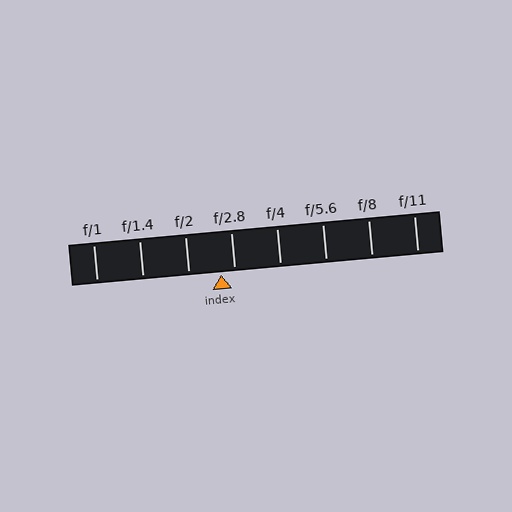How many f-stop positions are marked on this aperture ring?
There are 8 f-stop positions marked.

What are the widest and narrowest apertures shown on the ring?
The widest aperture shown is f/1 and the narrowest is f/11.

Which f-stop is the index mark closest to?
The index mark is closest to f/2.8.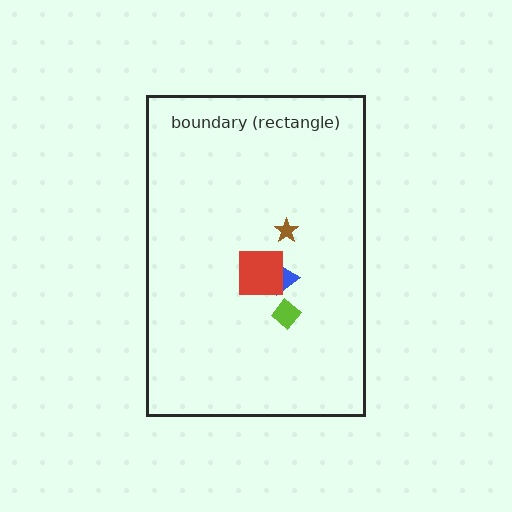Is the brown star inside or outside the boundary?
Inside.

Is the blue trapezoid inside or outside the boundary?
Inside.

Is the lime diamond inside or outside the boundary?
Inside.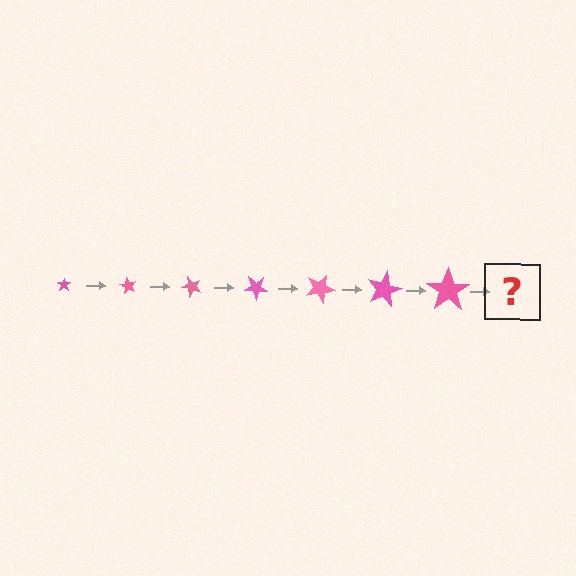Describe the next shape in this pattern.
It should be a star, larger than the previous one and rotated 420 degrees from the start.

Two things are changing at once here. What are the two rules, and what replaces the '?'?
The two rules are that the star grows larger each step and it rotates 60 degrees each step. The '?' should be a star, larger than the previous one and rotated 420 degrees from the start.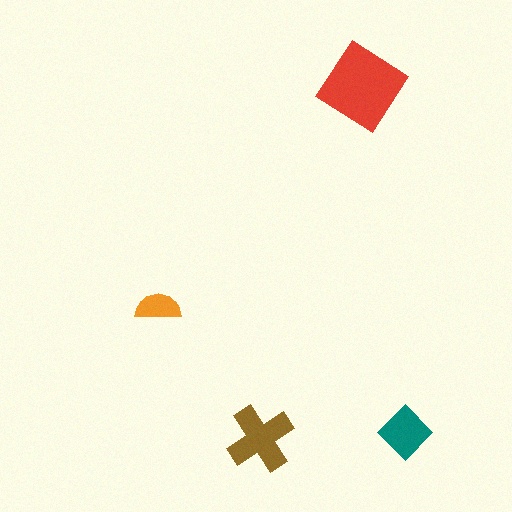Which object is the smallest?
The orange semicircle.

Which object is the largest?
The red diamond.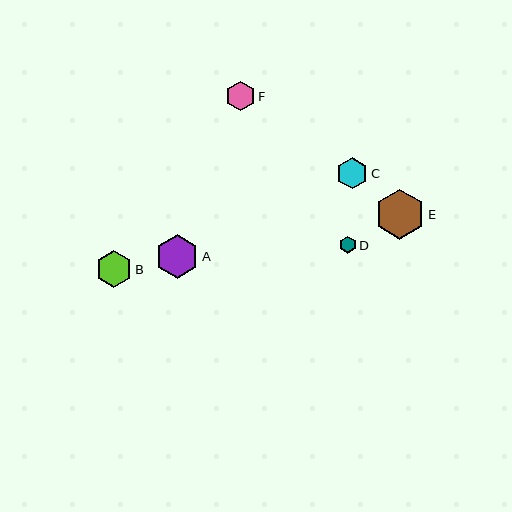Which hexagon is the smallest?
Hexagon D is the smallest with a size of approximately 17 pixels.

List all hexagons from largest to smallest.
From largest to smallest: E, A, B, C, F, D.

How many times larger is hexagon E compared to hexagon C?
Hexagon E is approximately 1.6 times the size of hexagon C.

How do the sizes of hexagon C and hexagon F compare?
Hexagon C and hexagon F are approximately the same size.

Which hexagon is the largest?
Hexagon E is the largest with a size of approximately 50 pixels.